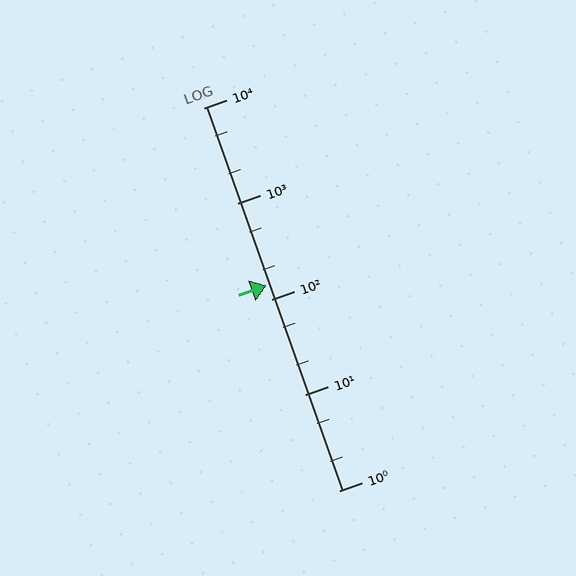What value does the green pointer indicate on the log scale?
The pointer indicates approximately 140.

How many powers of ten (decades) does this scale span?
The scale spans 4 decades, from 1 to 10000.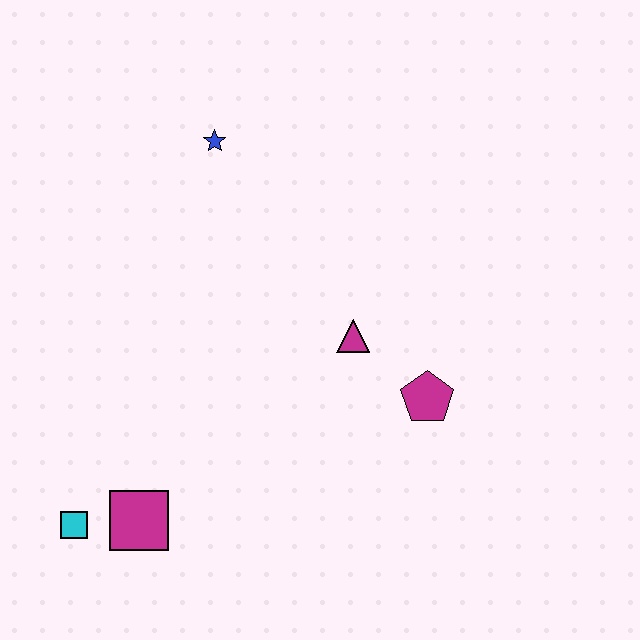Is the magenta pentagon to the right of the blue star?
Yes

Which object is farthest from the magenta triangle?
The cyan square is farthest from the magenta triangle.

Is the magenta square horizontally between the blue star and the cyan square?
Yes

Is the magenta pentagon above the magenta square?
Yes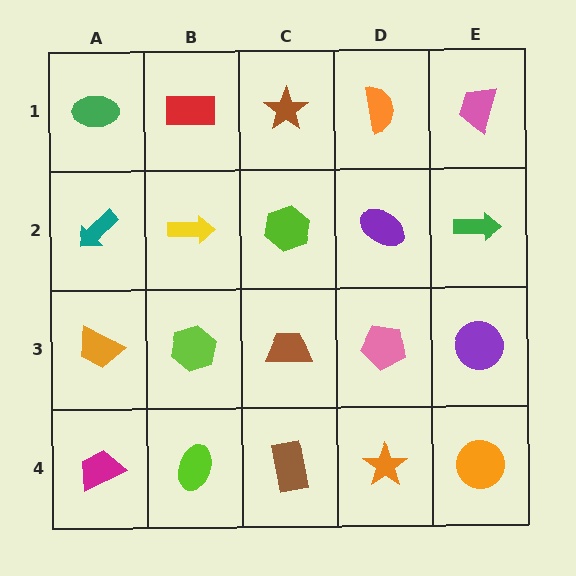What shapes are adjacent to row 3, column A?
A teal arrow (row 2, column A), a magenta trapezoid (row 4, column A), a lime hexagon (row 3, column B).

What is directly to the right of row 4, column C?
An orange star.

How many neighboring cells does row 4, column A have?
2.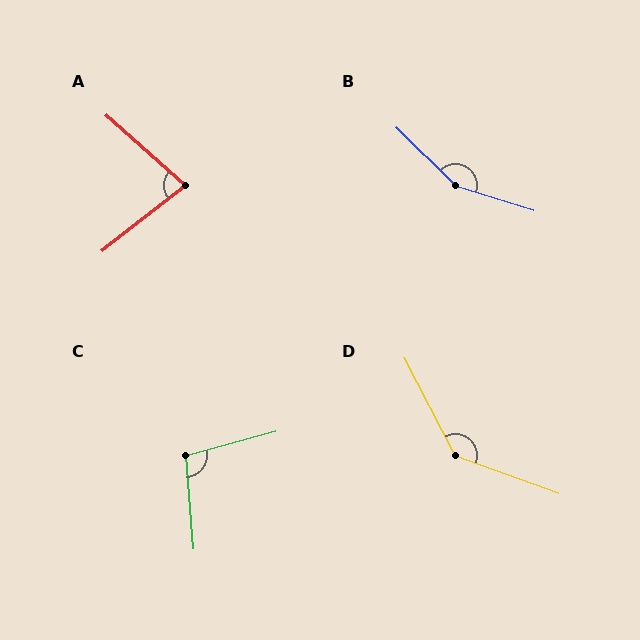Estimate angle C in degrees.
Approximately 101 degrees.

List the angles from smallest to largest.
A (80°), C (101°), D (138°), B (153°).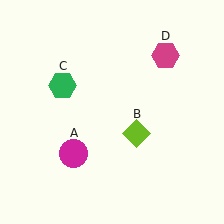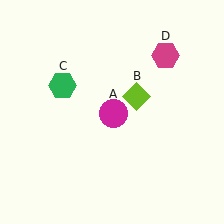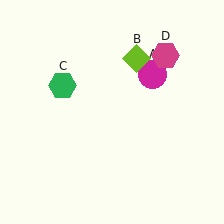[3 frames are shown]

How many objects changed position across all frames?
2 objects changed position: magenta circle (object A), lime diamond (object B).